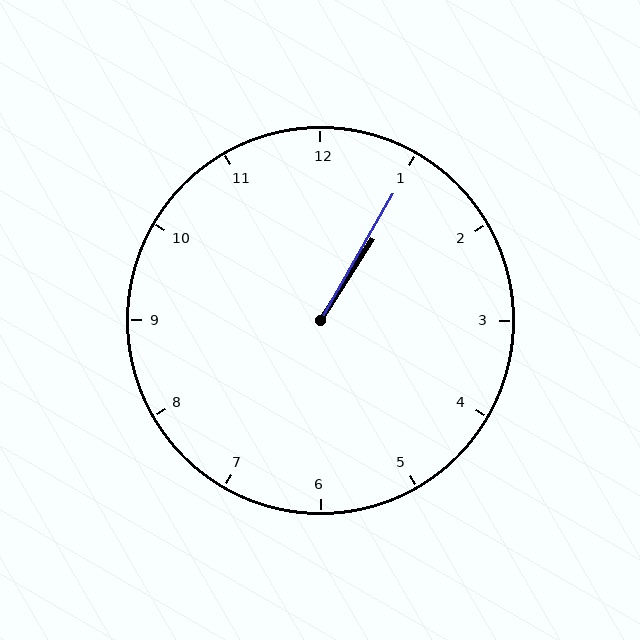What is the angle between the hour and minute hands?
Approximately 2 degrees.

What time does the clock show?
1:05.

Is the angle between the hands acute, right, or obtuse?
It is acute.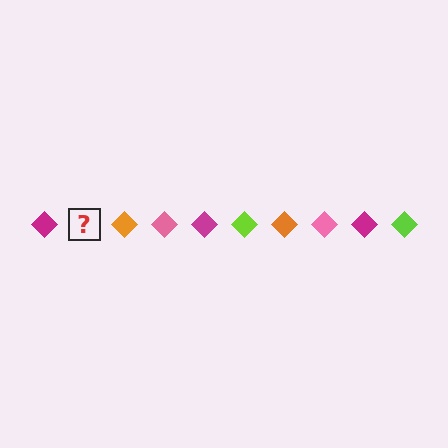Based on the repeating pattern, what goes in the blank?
The blank should be a lime diamond.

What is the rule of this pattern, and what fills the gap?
The rule is that the pattern cycles through magenta, lime, orange, pink diamonds. The gap should be filled with a lime diamond.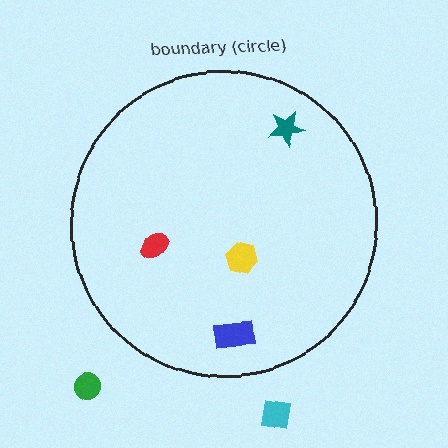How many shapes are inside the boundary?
4 inside, 2 outside.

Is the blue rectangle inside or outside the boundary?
Inside.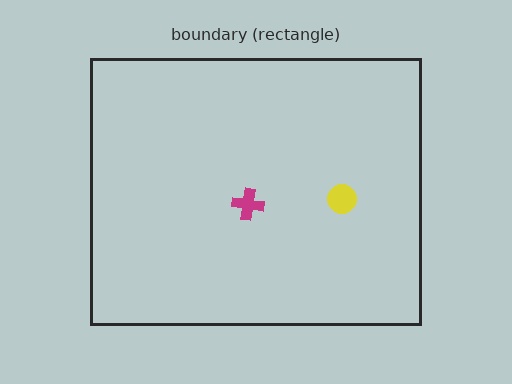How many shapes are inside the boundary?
2 inside, 0 outside.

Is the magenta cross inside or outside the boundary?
Inside.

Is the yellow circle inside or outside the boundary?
Inside.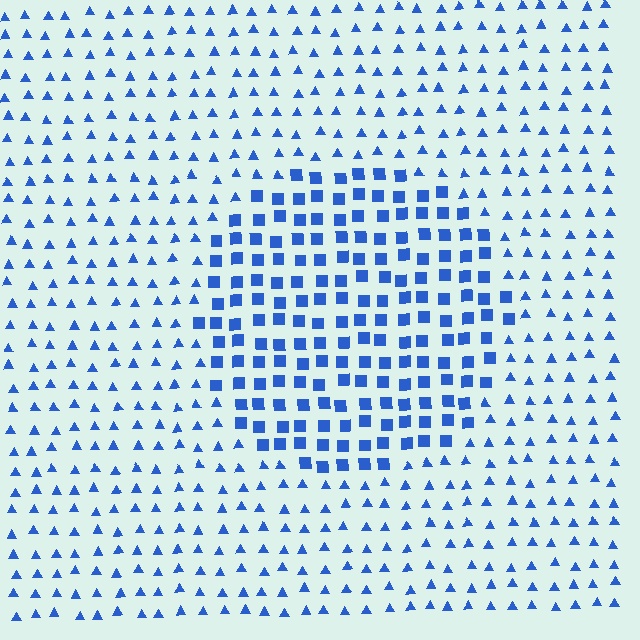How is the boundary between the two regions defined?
The boundary is defined by a change in element shape: squares inside vs. triangles outside. All elements share the same color and spacing.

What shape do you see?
I see a circle.